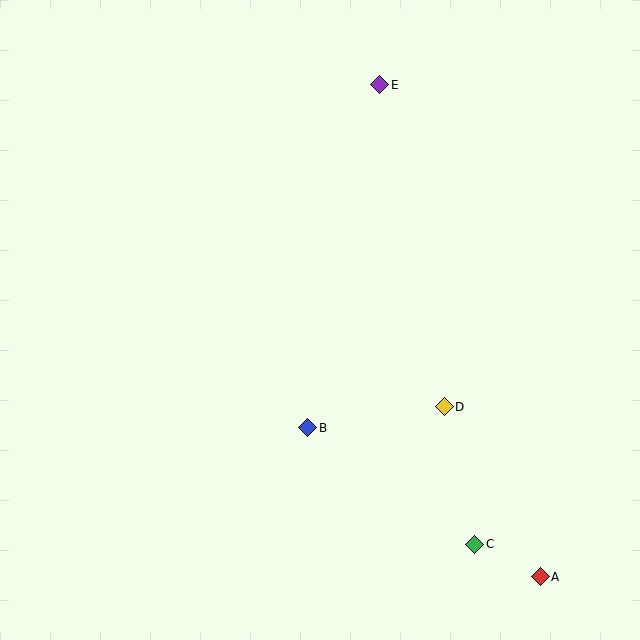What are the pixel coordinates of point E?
Point E is at (380, 85).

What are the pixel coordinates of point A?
Point A is at (540, 577).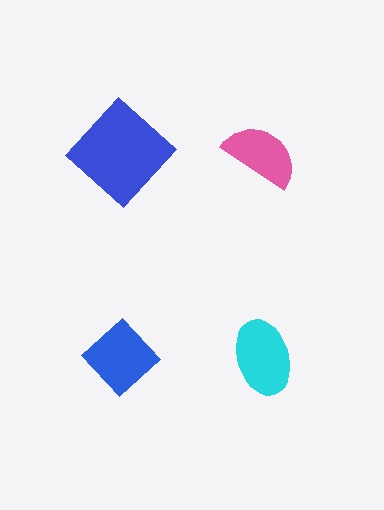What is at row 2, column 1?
A blue diamond.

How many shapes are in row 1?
2 shapes.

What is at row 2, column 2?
A cyan ellipse.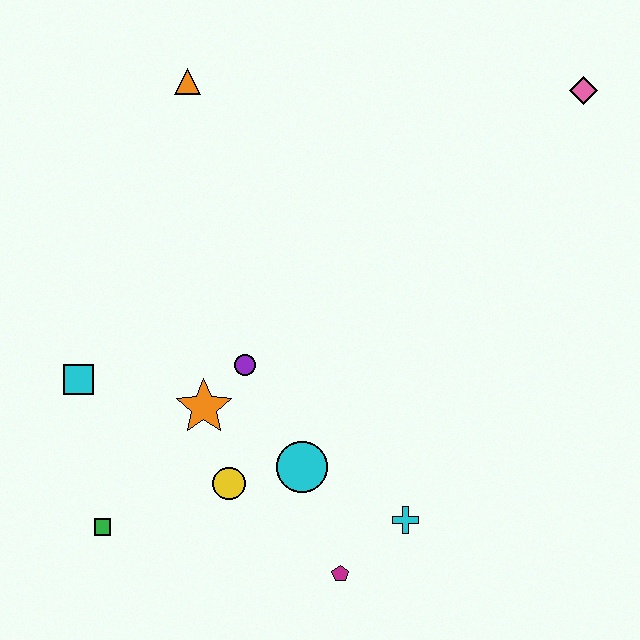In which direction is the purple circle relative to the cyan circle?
The purple circle is above the cyan circle.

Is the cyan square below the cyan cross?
No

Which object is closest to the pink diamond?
The orange triangle is closest to the pink diamond.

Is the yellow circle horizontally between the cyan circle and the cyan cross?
No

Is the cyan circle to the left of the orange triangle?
No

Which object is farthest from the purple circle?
The pink diamond is farthest from the purple circle.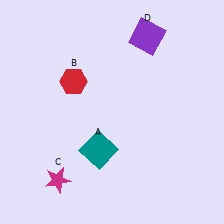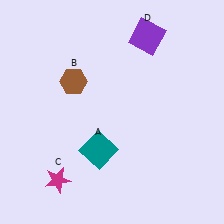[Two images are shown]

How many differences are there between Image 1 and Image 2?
There is 1 difference between the two images.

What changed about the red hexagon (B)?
In Image 1, B is red. In Image 2, it changed to brown.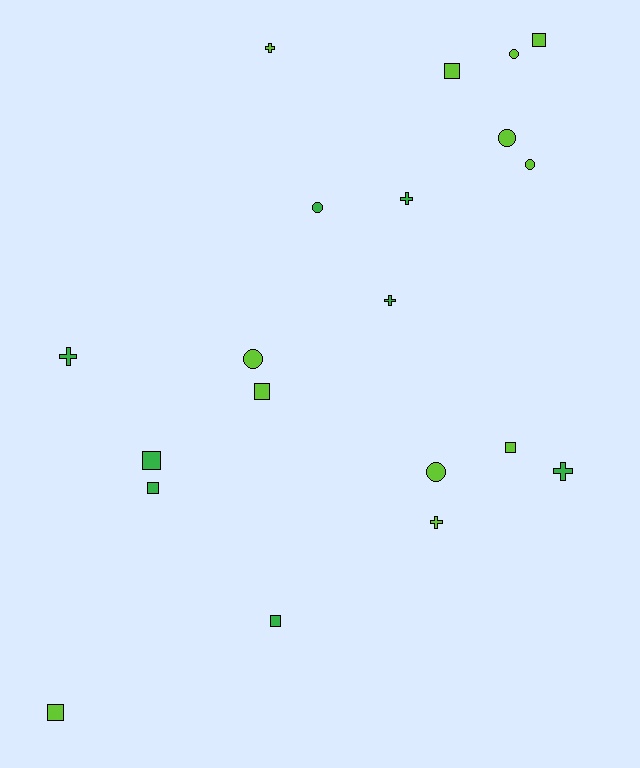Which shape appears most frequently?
Square, with 8 objects.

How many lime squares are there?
There are 5 lime squares.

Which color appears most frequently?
Lime, with 12 objects.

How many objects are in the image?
There are 20 objects.